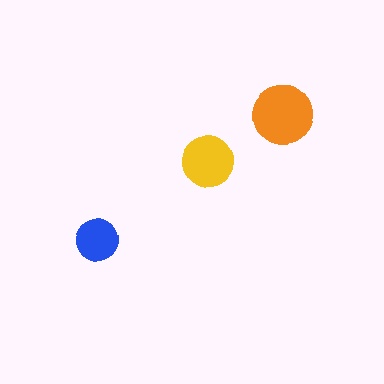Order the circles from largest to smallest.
the orange one, the yellow one, the blue one.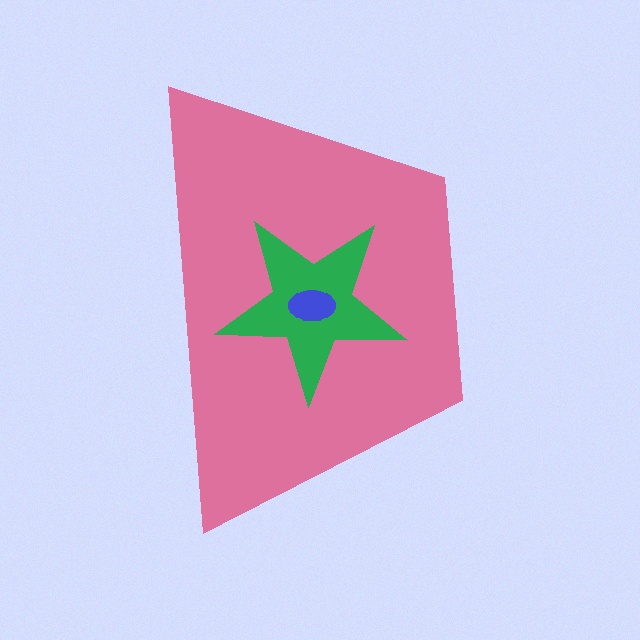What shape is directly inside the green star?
The blue ellipse.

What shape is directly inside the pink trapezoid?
The green star.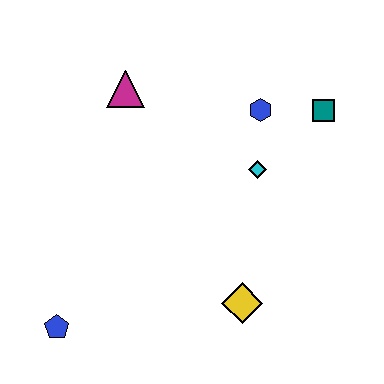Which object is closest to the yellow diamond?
The cyan diamond is closest to the yellow diamond.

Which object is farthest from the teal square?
The blue pentagon is farthest from the teal square.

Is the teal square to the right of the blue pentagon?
Yes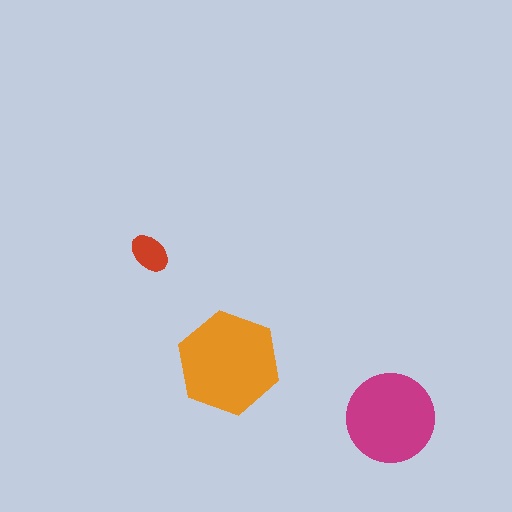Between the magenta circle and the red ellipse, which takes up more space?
The magenta circle.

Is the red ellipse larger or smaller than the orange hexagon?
Smaller.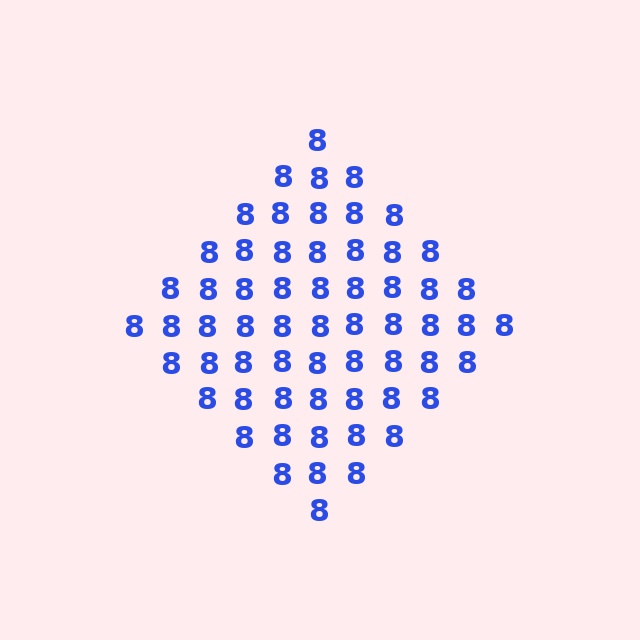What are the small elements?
The small elements are digit 8's.